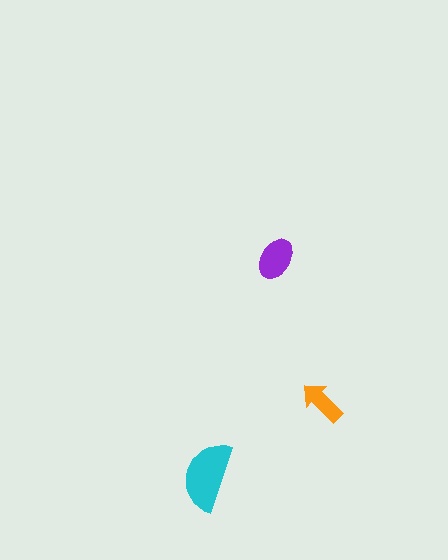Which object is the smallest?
The orange arrow.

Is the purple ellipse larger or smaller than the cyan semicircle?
Smaller.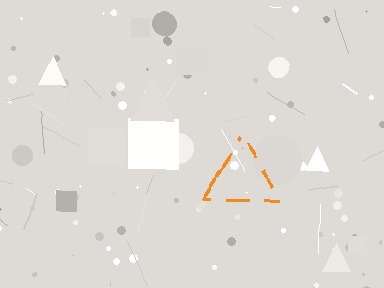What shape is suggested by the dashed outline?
The dashed outline suggests a triangle.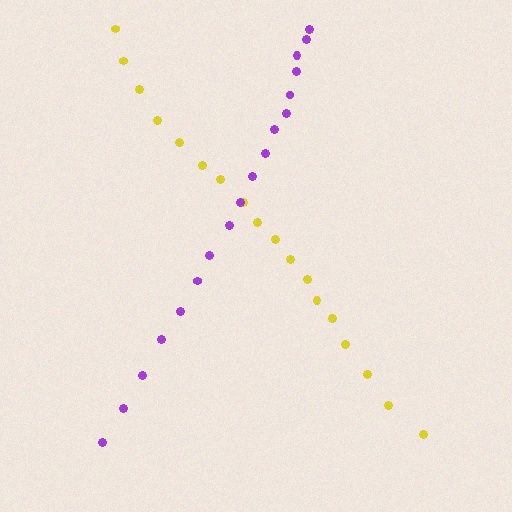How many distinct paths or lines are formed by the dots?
There are 2 distinct paths.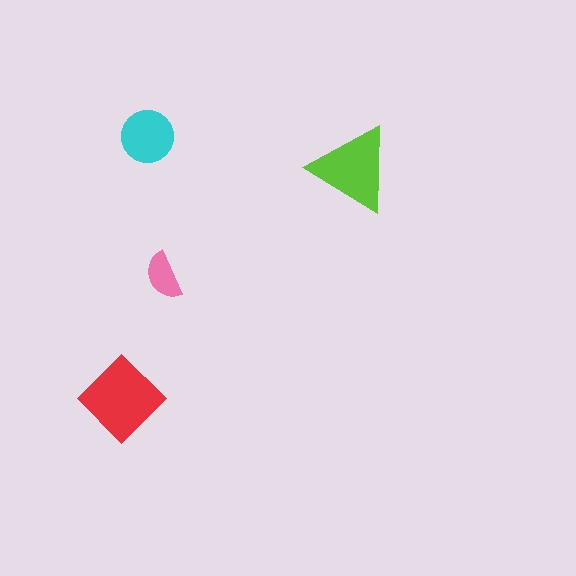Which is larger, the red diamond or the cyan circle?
The red diamond.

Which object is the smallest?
The pink semicircle.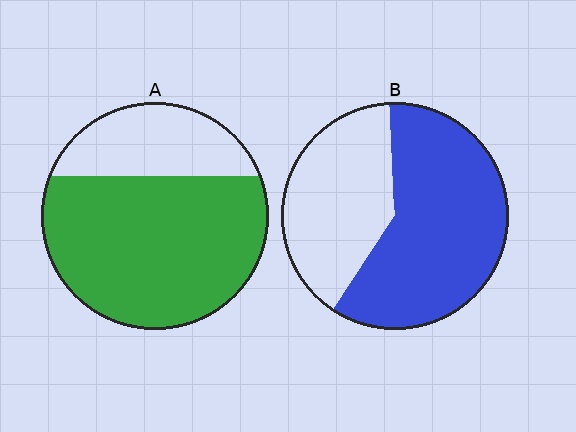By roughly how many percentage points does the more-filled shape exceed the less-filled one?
By roughly 10 percentage points (A over B).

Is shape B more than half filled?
Yes.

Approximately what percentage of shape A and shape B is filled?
A is approximately 70% and B is approximately 60%.